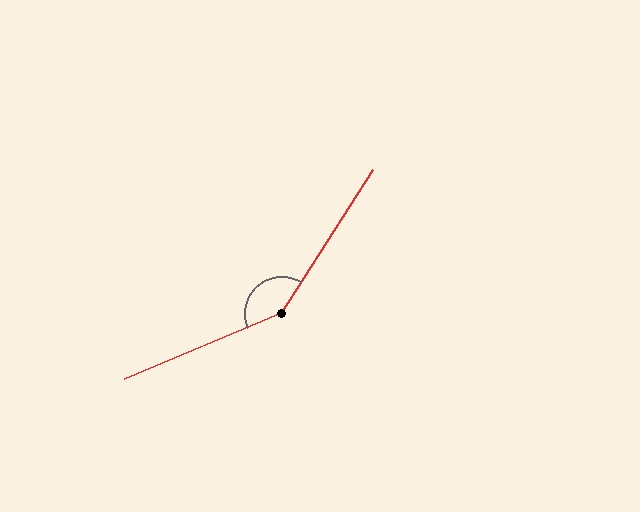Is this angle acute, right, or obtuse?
It is obtuse.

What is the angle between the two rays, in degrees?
Approximately 145 degrees.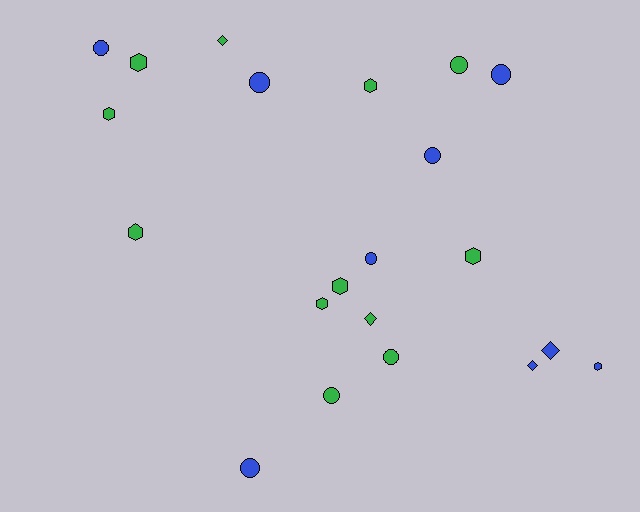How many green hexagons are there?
There are 7 green hexagons.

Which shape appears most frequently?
Circle, with 9 objects.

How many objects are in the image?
There are 21 objects.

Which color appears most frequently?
Green, with 12 objects.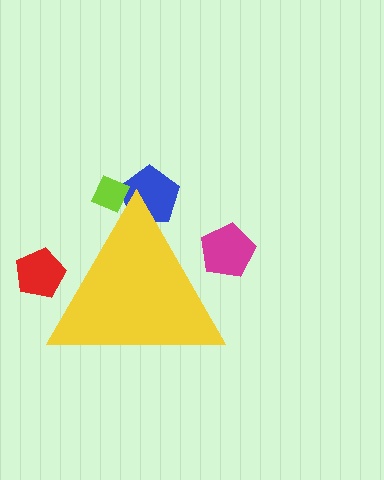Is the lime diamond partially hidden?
Yes, the lime diamond is partially hidden behind the yellow triangle.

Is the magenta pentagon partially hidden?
Yes, the magenta pentagon is partially hidden behind the yellow triangle.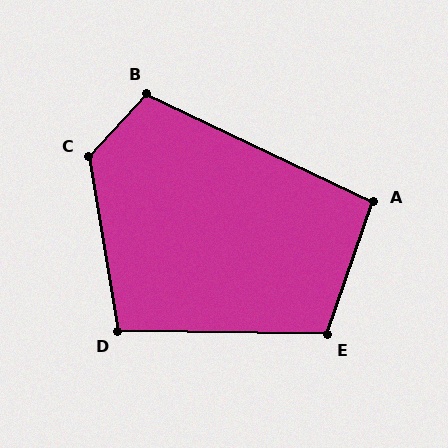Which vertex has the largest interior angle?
C, at approximately 128 degrees.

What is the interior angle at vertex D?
Approximately 100 degrees (obtuse).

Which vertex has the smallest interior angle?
A, at approximately 96 degrees.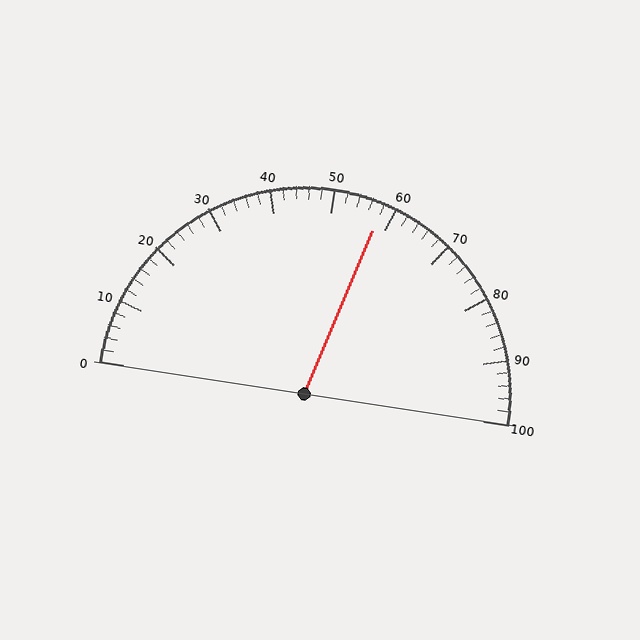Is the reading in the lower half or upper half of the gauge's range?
The reading is in the upper half of the range (0 to 100).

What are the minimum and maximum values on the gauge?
The gauge ranges from 0 to 100.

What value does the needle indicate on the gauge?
The needle indicates approximately 58.